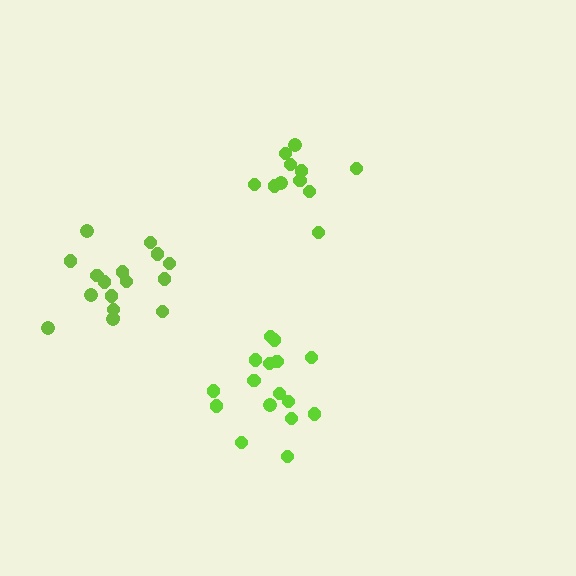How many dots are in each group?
Group 1: 11 dots, Group 2: 16 dots, Group 3: 17 dots (44 total).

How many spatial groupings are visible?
There are 3 spatial groupings.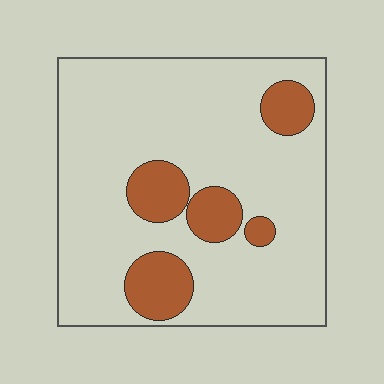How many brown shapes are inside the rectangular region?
5.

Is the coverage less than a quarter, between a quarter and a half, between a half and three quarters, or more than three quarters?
Less than a quarter.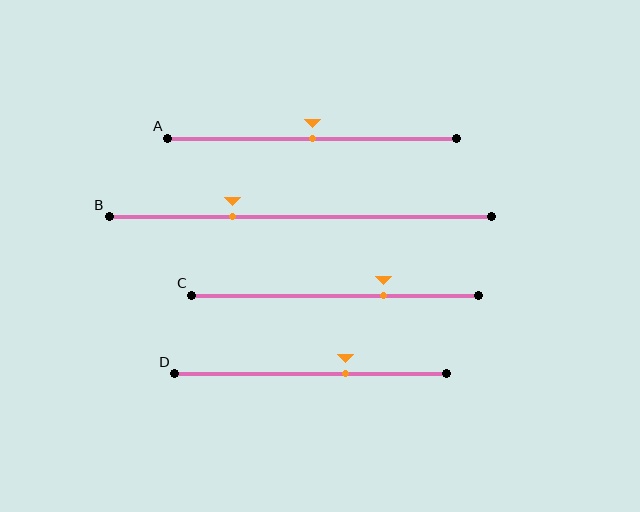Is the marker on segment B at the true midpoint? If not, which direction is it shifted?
No, the marker on segment B is shifted to the left by about 18% of the segment length.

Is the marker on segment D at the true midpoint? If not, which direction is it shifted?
No, the marker on segment D is shifted to the right by about 13% of the segment length.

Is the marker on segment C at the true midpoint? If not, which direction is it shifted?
No, the marker on segment C is shifted to the right by about 17% of the segment length.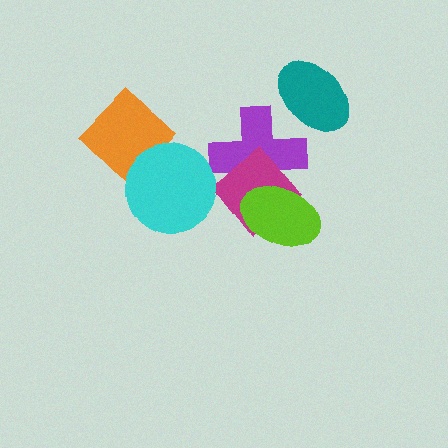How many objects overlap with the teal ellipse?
1 object overlaps with the teal ellipse.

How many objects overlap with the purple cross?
3 objects overlap with the purple cross.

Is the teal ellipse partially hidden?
No, no other shape covers it.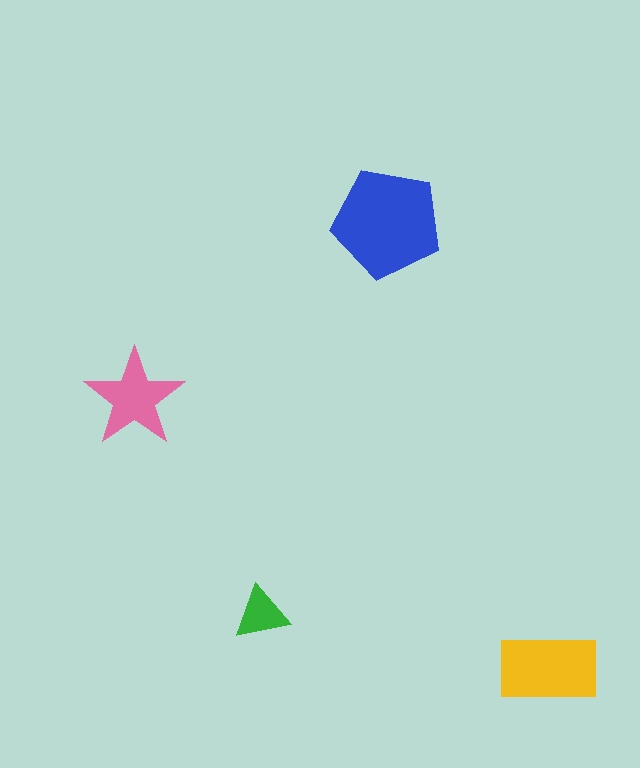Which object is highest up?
The blue pentagon is topmost.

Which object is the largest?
The blue pentagon.